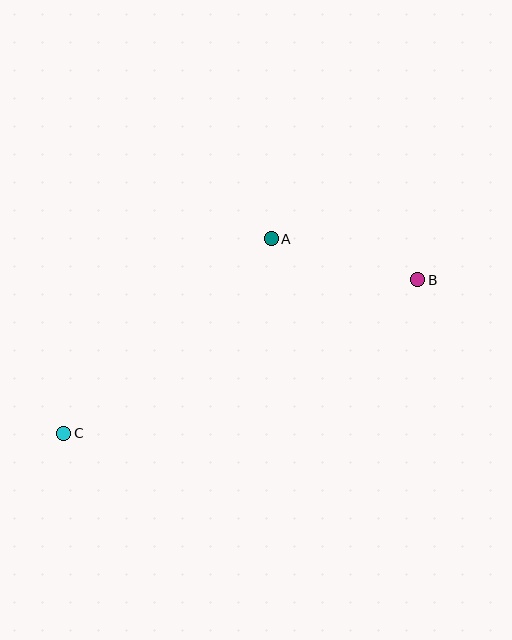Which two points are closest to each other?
Points A and B are closest to each other.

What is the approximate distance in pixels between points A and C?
The distance between A and C is approximately 284 pixels.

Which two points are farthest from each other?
Points B and C are farthest from each other.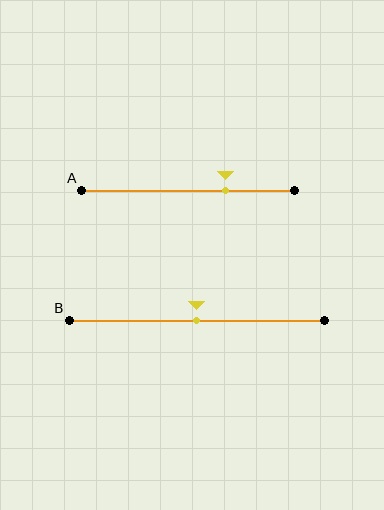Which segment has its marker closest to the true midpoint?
Segment B has its marker closest to the true midpoint.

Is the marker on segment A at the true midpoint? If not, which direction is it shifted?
No, the marker on segment A is shifted to the right by about 18% of the segment length.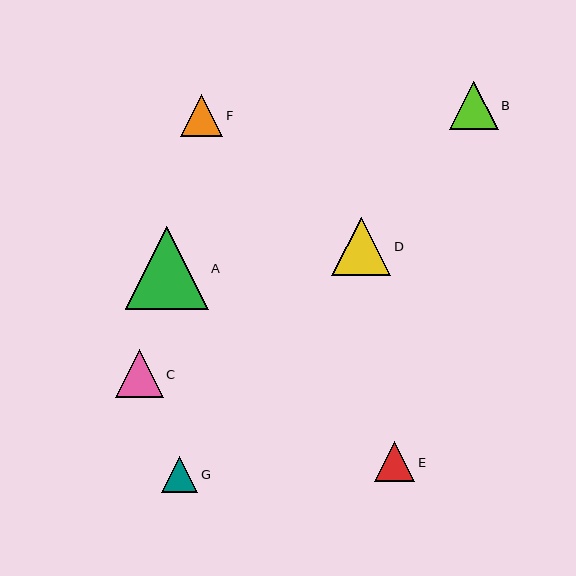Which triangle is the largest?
Triangle A is the largest with a size of approximately 83 pixels.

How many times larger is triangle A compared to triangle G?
Triangle A is approximately 2.3 times the size of triangle G.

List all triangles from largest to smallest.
From largest to smallest: A, D, B, C, F, E, G.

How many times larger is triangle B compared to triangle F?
Triangle B is approximately 1.2 times the size of triangle F.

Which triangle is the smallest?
Triangle G is the smallest with a size of approximately 36 pixels.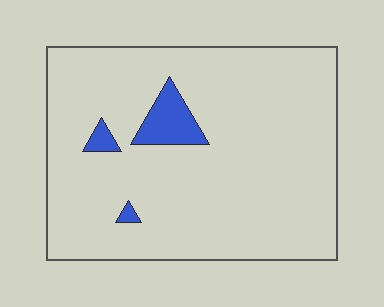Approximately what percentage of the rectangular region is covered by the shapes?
Approximately 5%.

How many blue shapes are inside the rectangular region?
3.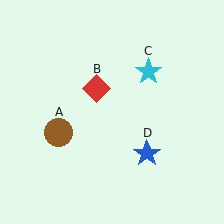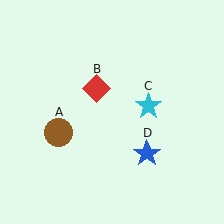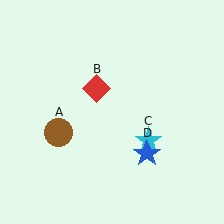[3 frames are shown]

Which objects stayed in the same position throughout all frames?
Brown circle (object A) and red diamond (object B) and blue star (object D) remained stationary.